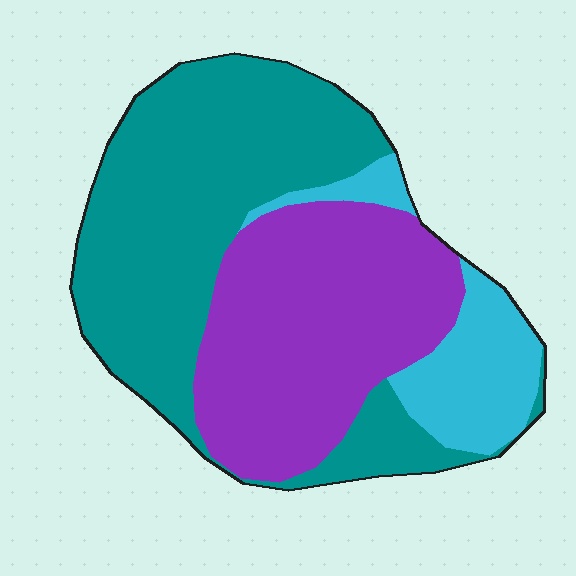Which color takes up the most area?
Teal, at roughly 50%.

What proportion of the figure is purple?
Purple covers about 35% of the figure.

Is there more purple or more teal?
Teal.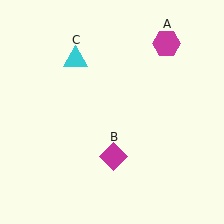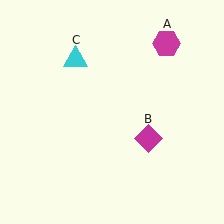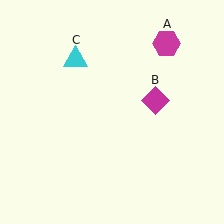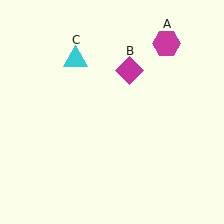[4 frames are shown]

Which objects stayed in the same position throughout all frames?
Magenta hexagon (object A) and cyan triangle (object C) remained stationary.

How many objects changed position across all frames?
1 object changed position: magenta diamond (object B).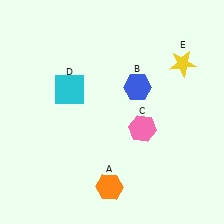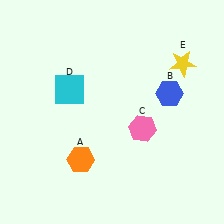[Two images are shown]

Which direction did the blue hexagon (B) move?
The blue hexagon (B) moved right.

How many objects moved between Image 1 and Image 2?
2 objects moved between the two images.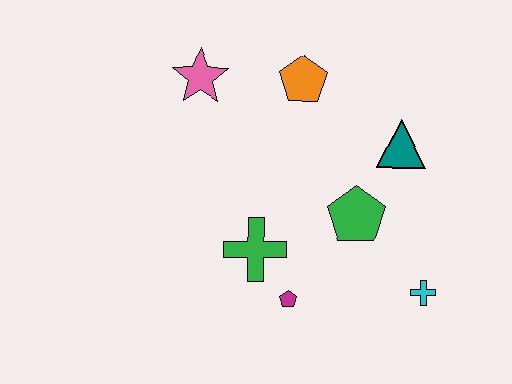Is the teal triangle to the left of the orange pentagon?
No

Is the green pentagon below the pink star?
Yes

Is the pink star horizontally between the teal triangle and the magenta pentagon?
No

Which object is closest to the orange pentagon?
The pink star is closest to the orange pentagon.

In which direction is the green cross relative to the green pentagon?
The green cross is to the left of the green pentagon.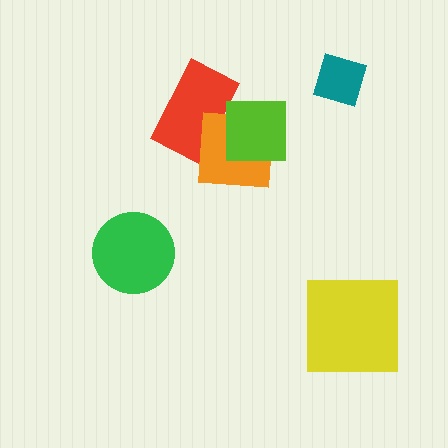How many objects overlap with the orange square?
2 objects overlap with the orange square.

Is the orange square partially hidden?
Yes, it is partially covered by another shape.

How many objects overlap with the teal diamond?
0 objects overlap with the teal diamond.